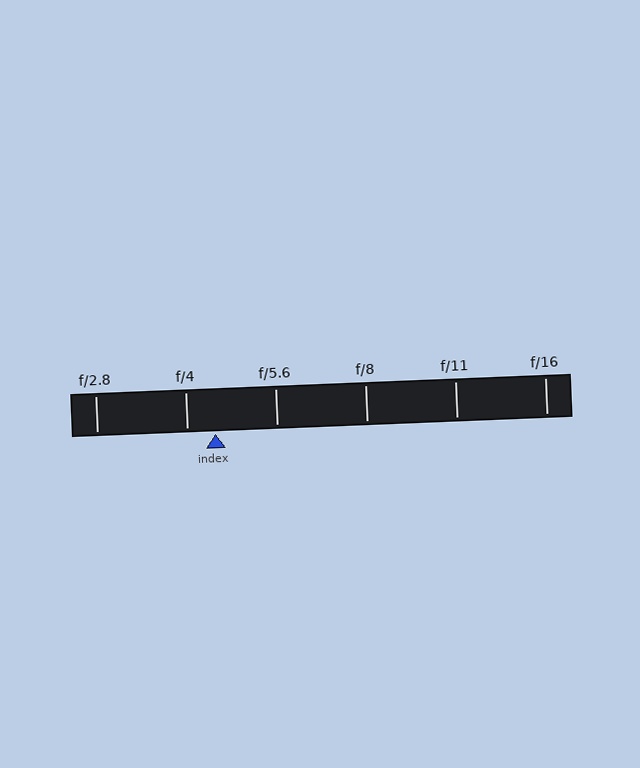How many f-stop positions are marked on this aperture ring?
There are 6 f-stop positions marked.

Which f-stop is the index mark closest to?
The index mark is closest to f/4.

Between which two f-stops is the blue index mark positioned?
The index mark is between f/4 and f/5.6.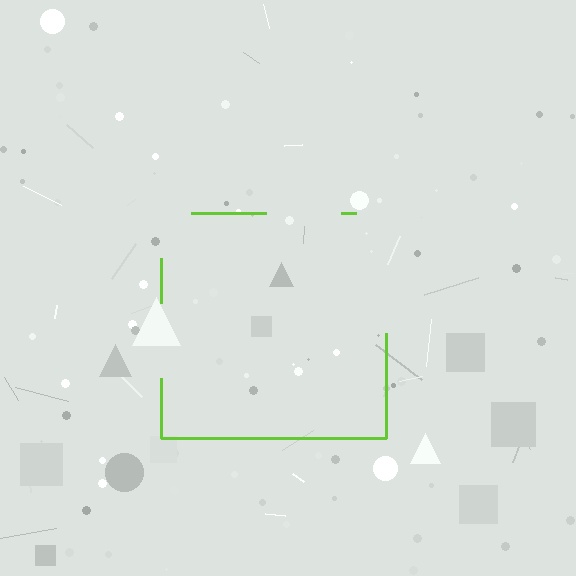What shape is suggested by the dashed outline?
The dashed outline suggests a square.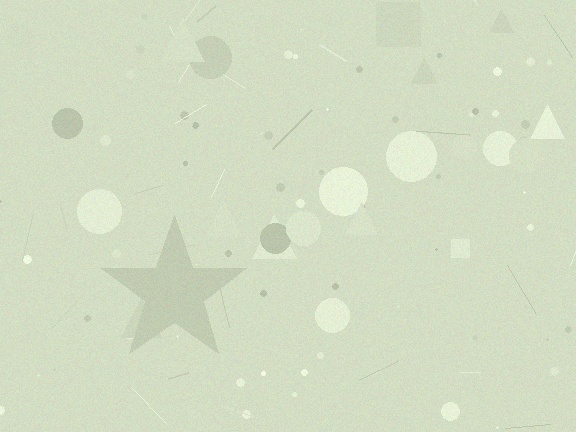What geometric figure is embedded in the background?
A star is embedded in the background.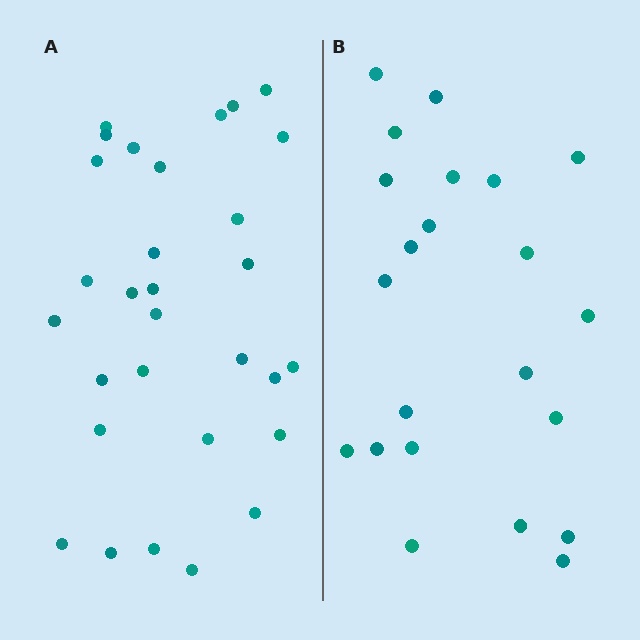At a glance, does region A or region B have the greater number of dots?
Region A (the left region) has more dots.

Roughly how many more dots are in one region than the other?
Region A has roughly 8 or so more dots than region B.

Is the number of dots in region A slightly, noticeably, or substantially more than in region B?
Region A has noticeably more, but not dramatically so. The ratio is roughly 1.4 to 1.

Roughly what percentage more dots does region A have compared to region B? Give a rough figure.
About 35% more.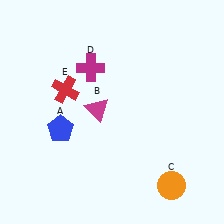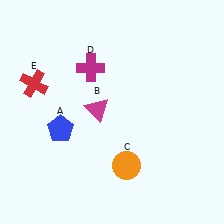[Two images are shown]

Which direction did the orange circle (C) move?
The orange circle (C) moved left.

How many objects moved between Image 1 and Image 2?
2 objects moved between the two images.